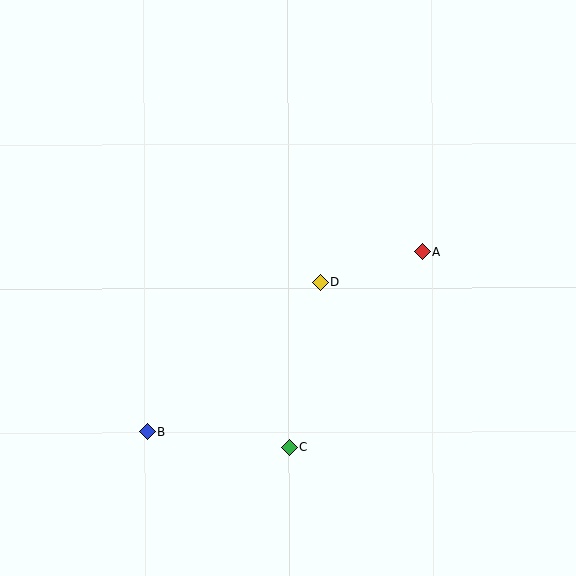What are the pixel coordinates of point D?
Point D is at (320, 282).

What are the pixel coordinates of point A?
Point A is at (422, 251).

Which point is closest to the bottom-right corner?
Point C is closest to the bottom-right corner.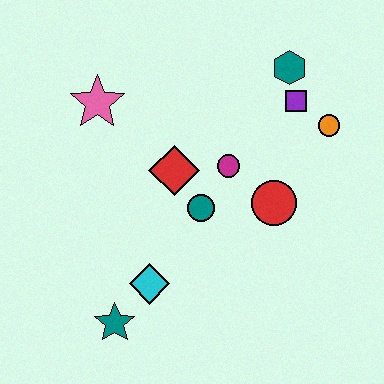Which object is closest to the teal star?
The cyan diamond is closest to the teal star.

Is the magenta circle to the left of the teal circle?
No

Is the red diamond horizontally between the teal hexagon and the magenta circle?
No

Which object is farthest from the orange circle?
The teal star is farthest from the orange circle.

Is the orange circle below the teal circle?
No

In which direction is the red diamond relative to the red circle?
The red diamond is to the left of the red circle.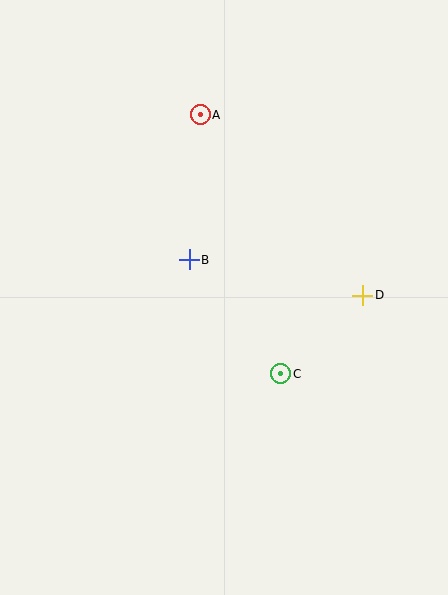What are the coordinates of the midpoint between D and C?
The midpoint between D and C is at (322, 334).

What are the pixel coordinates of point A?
Point A is at (200, 115).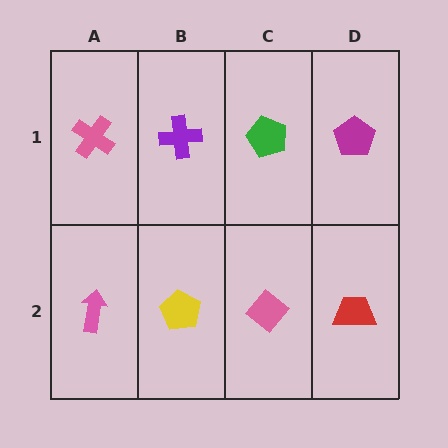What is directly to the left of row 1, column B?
A pink cross.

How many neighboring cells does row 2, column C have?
3.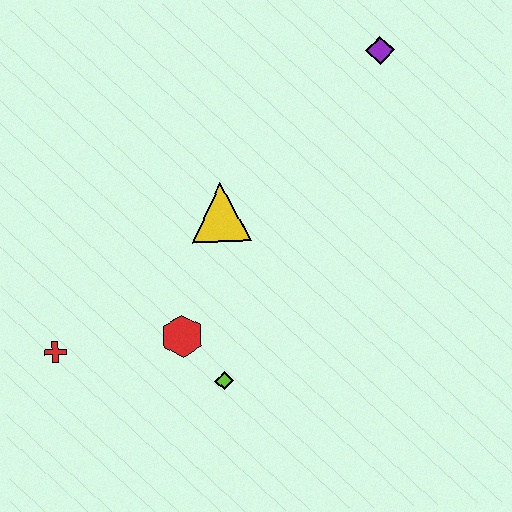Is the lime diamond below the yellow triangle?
Yes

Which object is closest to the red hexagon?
The lime diamond is closest to the red hexagon.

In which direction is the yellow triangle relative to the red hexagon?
The yellow triangle is above the red hexagon.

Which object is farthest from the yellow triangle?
The purple diamond is farthest from the yellow triangle.